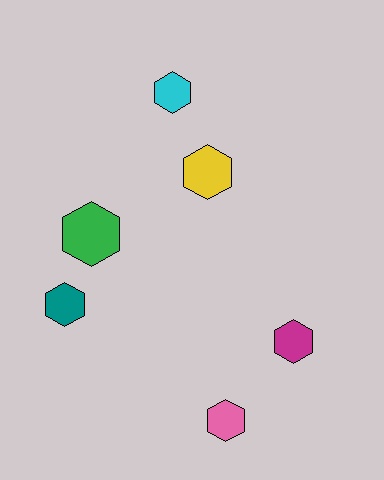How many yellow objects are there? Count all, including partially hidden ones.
There is 1 yellow object.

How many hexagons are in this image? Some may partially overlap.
There are 6 hexagons.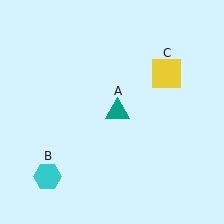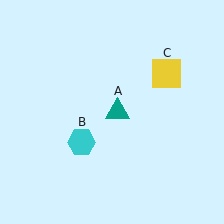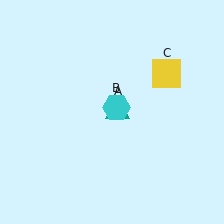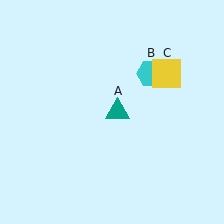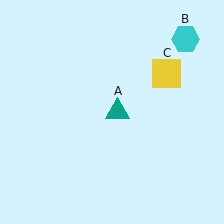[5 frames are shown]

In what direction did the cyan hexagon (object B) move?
The cyan hexagon (object B) moved up and to the right.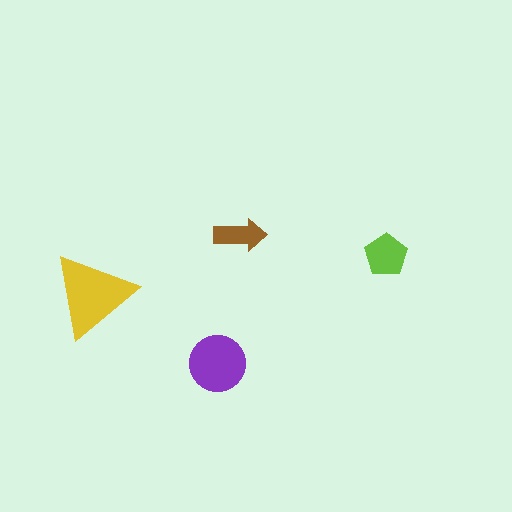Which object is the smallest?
The brown arrow.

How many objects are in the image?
There are 4 objects in the image.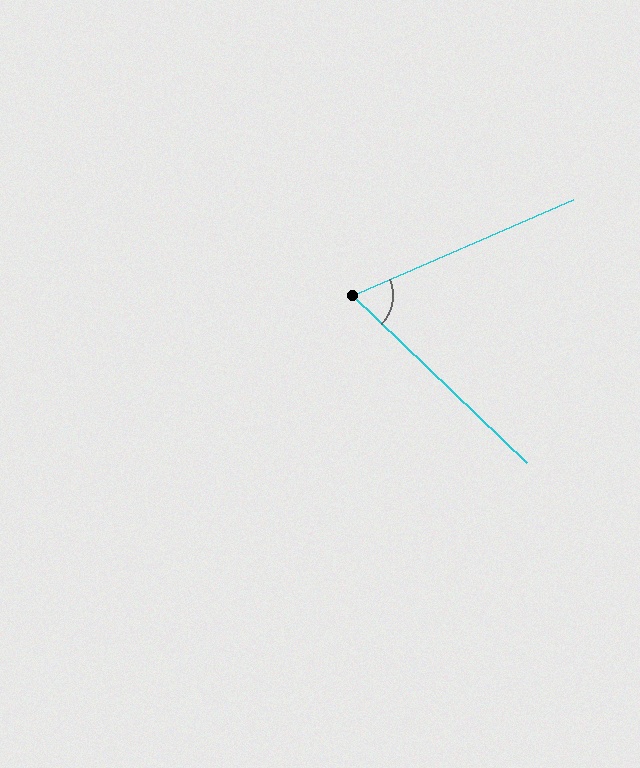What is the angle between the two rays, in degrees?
Approximately 67 degrees.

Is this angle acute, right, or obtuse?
It is acute.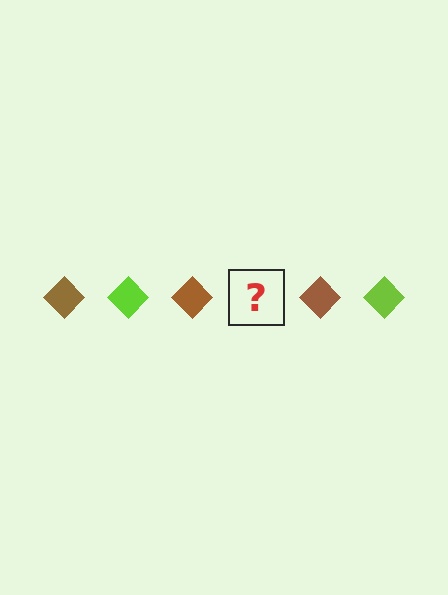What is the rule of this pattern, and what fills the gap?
The rule is that the pattern cycles through brown, lime diamonds. The gap should be filled with a lime diamond.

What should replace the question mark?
The question mark should be replaced with a lime diamond.